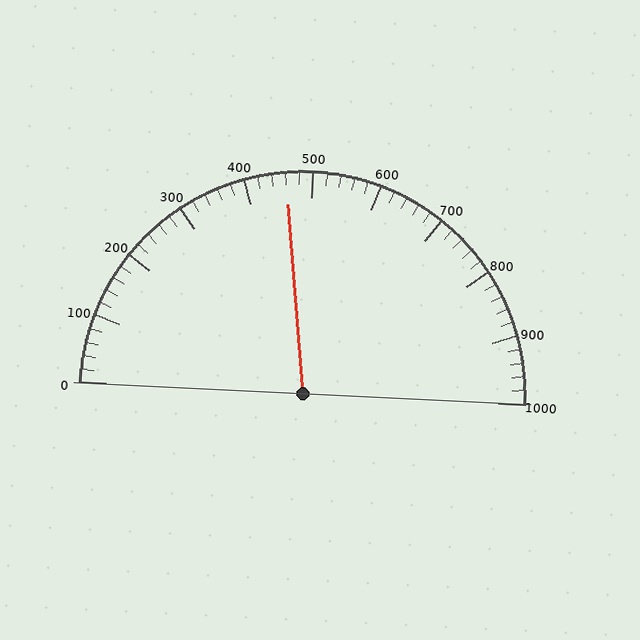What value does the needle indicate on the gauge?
The needle indicates approximately 460.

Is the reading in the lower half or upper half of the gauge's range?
The reading is in the lower half of the range (0 to 1000).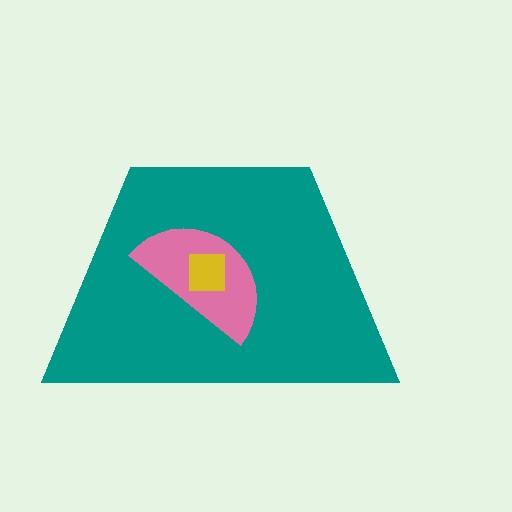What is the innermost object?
The yellow square.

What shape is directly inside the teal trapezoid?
The pink semicircle.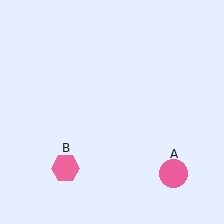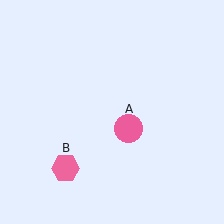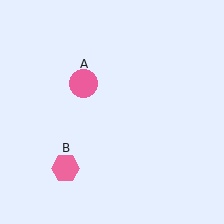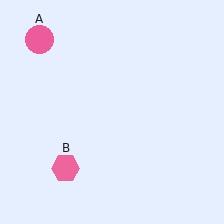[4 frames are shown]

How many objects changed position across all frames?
1 object changed position: pink circle (object A).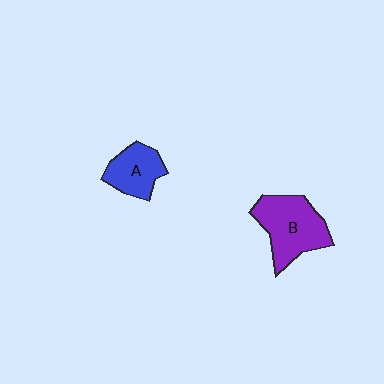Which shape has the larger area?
Shape B (purple).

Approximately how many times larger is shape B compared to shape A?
Approximately 1.6 times.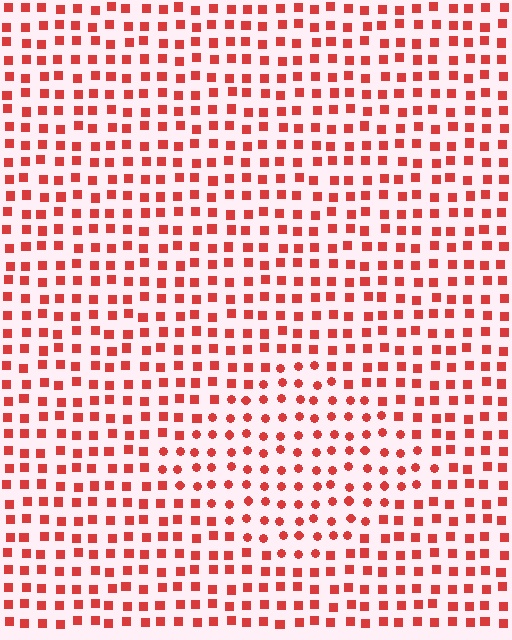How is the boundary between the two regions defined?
The boundary is defined by a change in element shape: circles inside vs. squares outside. All elements share the same color and spacing.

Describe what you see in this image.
The image is filled with small red elements arranged in a uniform grid. A diamond-shaped region contains circles, while the surrounding area contains squares. The boundary is defined purely by the change in element shape.